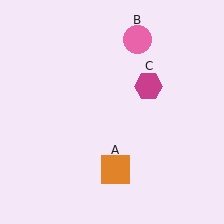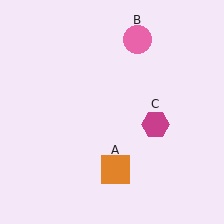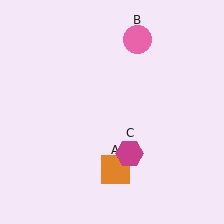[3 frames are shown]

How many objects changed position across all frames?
1 object changed position: magenta hexagon (object C).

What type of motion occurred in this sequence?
The magenta hexagon (object C) rotated clockwise around the center of the scene.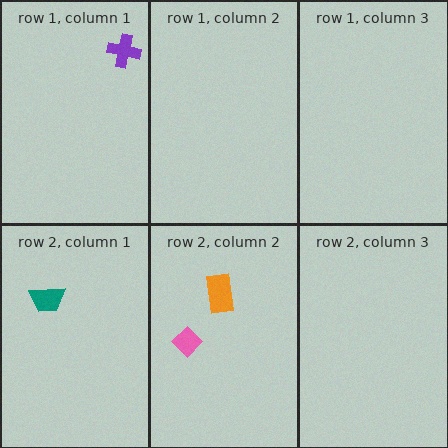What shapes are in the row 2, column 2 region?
The pink diamond, the orange rectangle.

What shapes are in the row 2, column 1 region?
The teal trapezoid.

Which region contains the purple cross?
The row 1, column 1 region.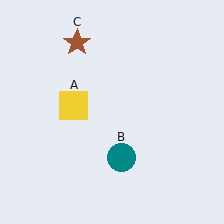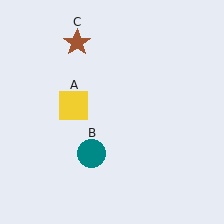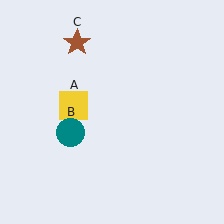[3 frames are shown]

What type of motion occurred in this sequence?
The teal circle (object B) rotated clockwise around the center of the scene.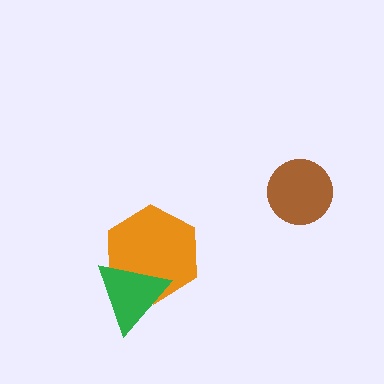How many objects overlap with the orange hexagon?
1 object overlaps with the orange hexagon.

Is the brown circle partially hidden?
No, no other shape covers it.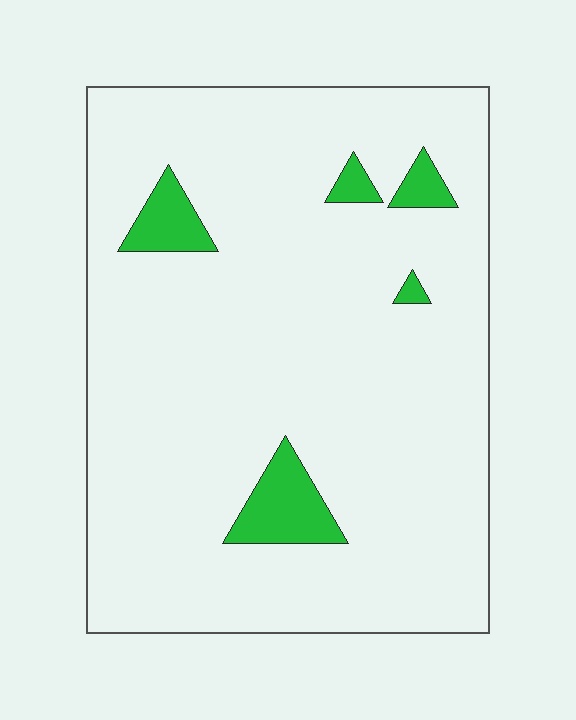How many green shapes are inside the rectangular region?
5.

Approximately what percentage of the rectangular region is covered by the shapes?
Approximately 5%.